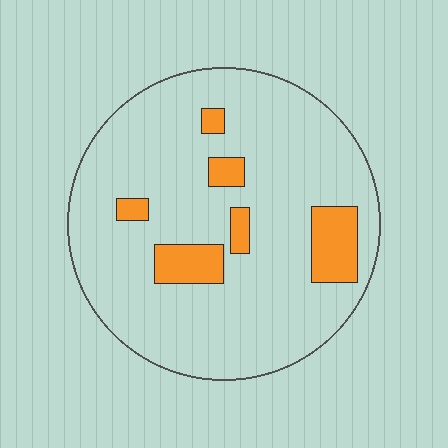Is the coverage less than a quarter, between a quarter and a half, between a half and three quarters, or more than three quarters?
Less than a quarter.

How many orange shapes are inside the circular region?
6.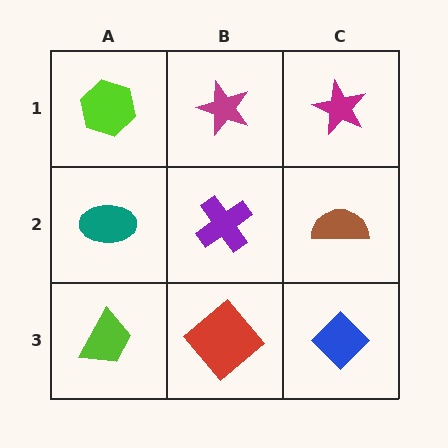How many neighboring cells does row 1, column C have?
2.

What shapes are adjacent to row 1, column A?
A teal ellipse (row 2, column A), a magenta star (row 1, column B).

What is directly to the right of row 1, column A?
A magenta star.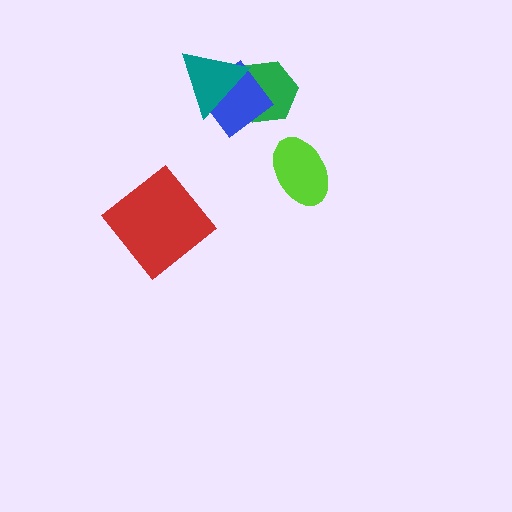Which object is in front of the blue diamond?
The teal triangle is in front of the blue diamond.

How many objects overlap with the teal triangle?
2 objects overlap with the teal triangle.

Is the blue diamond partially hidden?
Yes, it is partially covered by another shape.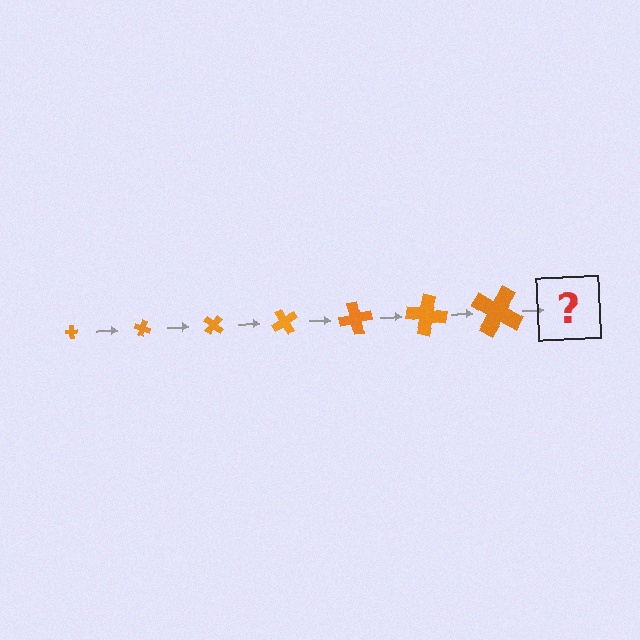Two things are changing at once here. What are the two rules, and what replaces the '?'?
The two rules are that the cross grows larger each step and it rotates 20 degrees each step. The '?' should be a cross, larger than the previous one and rotated 140 degrees from the start.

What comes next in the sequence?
The next element should be a cross, larger than the previous one and rotated 140 degrees from the start.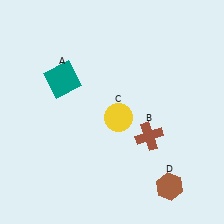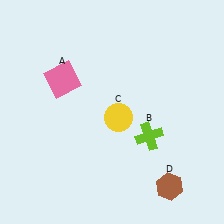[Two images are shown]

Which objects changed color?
A changed from teal to pink. B changed from brown to lime.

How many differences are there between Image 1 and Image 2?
There are 2 differences between the two images.